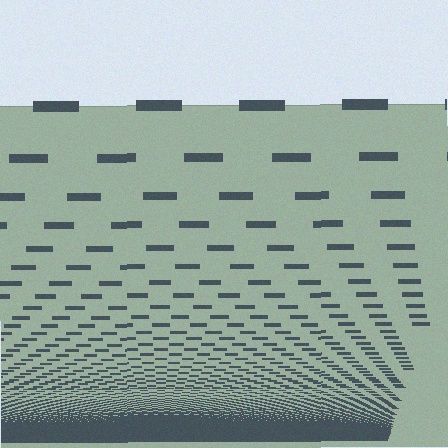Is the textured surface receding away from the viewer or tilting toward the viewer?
The surface appears to tilt toward the viewer. Texture elements get larger and sparser toward the top.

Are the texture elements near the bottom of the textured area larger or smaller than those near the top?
Smaller. The gradient is inverted — elements near the bottom are smaller and denser.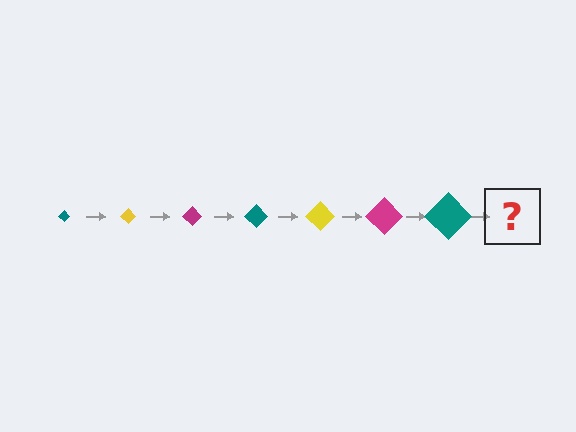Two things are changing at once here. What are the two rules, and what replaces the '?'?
The two rules are that the diamond grows larger each step and the color cycles through teal, yellow, and magenta. The '?' should be a yellow diamond, larger than the previous one.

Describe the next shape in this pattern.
It should be a yellow diamond, larger than the previous one.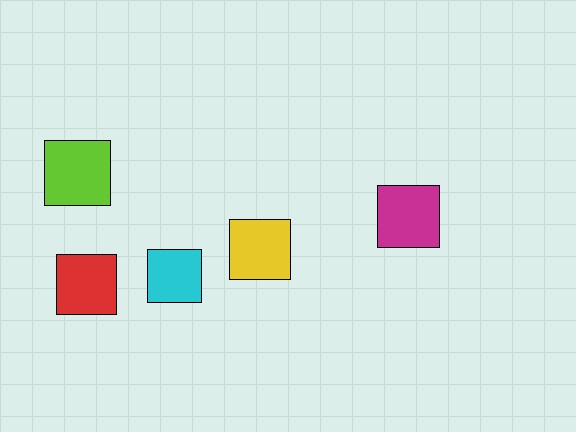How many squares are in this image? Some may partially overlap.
There are 5 squares.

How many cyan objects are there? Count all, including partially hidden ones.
There is 1 cyan object.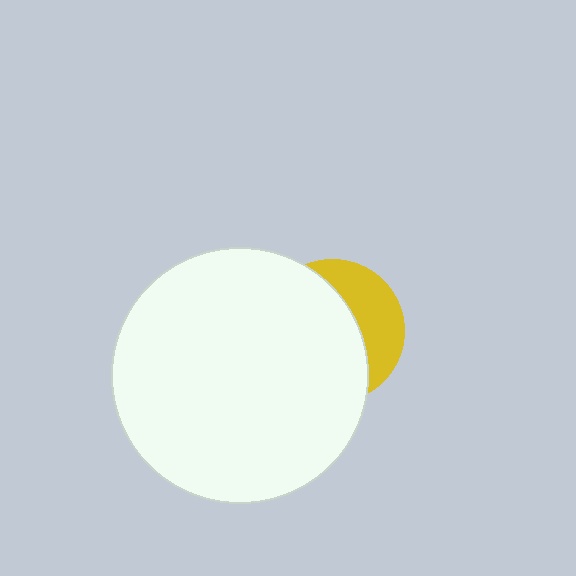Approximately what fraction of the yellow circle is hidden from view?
Roughly 67% of the yellow circle is hidden behind the white circle.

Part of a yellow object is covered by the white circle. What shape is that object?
It is a circle.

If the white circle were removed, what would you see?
You would see the complete yellow circle.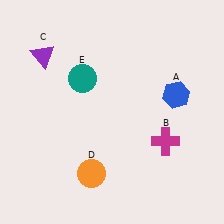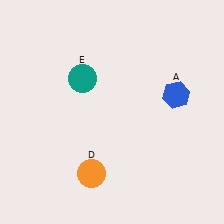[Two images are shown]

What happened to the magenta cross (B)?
The magenta cross (B) was removed in Image 2. It was in the bottom-right area of Image 1.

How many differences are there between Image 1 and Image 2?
There are 2 differences between the two images.